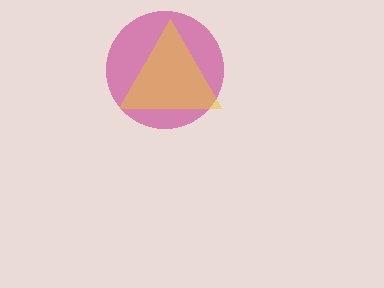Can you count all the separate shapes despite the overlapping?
Yes, there are 2 separate shapes.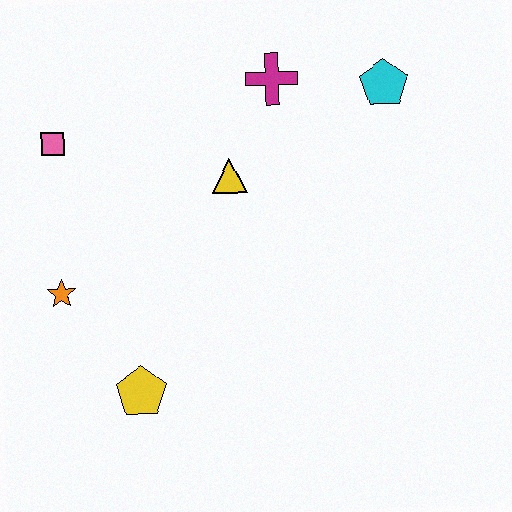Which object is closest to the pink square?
The orange star is closest to the pink square.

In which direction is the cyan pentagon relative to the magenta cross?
The cyan pentagon is to the right of the magenta cross.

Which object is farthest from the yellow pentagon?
The cyan pentagon is farthest from the yellow pentagon.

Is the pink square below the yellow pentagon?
No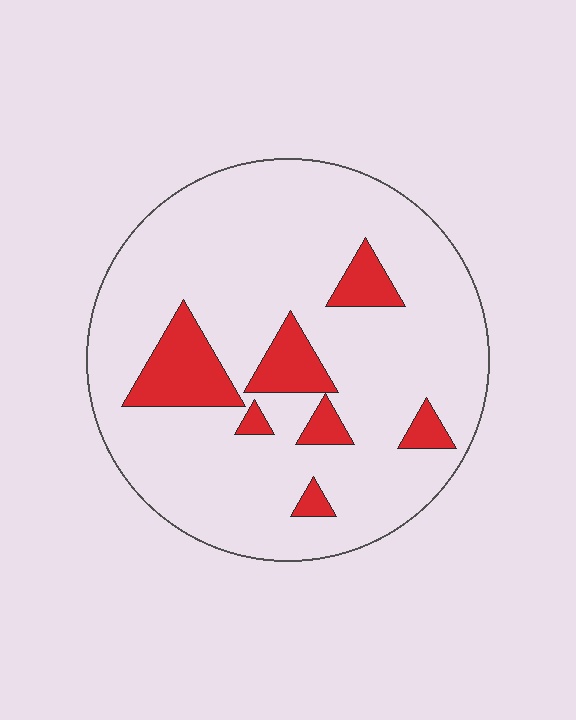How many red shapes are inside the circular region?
7.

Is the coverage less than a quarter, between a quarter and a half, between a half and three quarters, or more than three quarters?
Less than a quarter.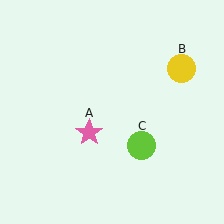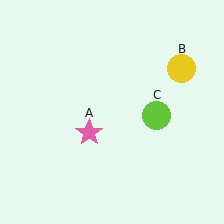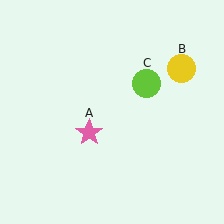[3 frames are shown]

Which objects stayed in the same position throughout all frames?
Pink star (object A) and yellow circle (object B) remained stationary.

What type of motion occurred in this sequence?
The lime circle (object C) rotated counterclockwise around the center of the scene.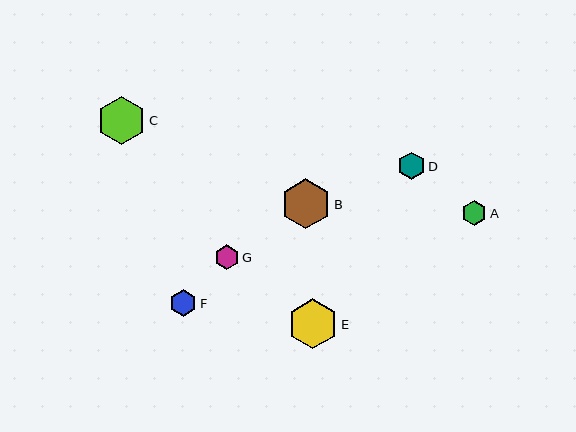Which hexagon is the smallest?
Hexagon G is the smallest with a size of approximately 25 pixels.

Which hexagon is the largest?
Hexagon B is the largest with a size of approximately 50 pixels.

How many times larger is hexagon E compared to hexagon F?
Hexagon E is approximately 1.8 times the size of hexagon F.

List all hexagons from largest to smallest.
From largest to smallest: B, E, C, D, F, A, G.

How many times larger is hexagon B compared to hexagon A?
Hexagon B is approximately 2.0 times the size of hexagon A.